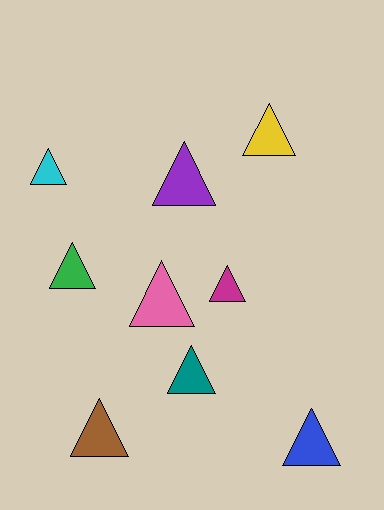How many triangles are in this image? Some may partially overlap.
There are 9 triangles.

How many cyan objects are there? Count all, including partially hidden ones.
There is 1 cyan object.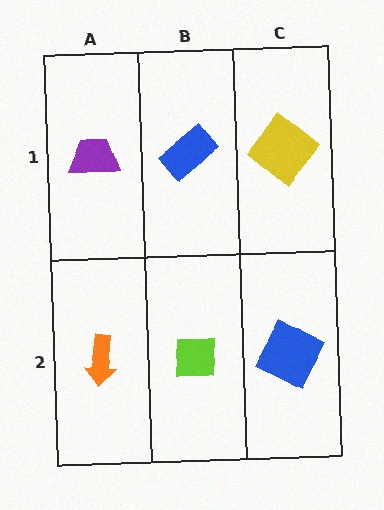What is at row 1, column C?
A yellow diamond.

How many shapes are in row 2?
3 shapes.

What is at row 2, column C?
A blue square.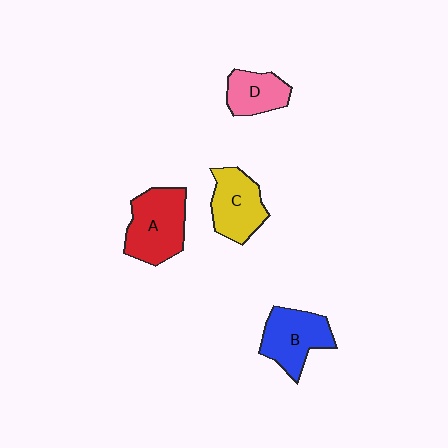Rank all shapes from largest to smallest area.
From largest to smallest: A (red), B (blue), C (yellow), D (pink).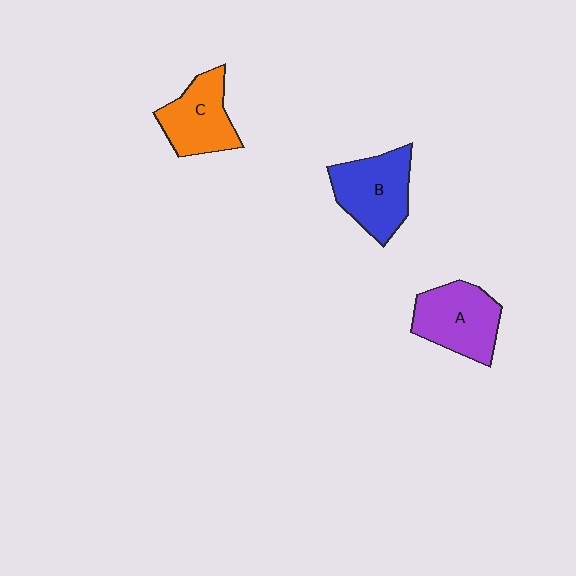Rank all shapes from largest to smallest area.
From largest to smallest: B (blue), A (purple), C (orange).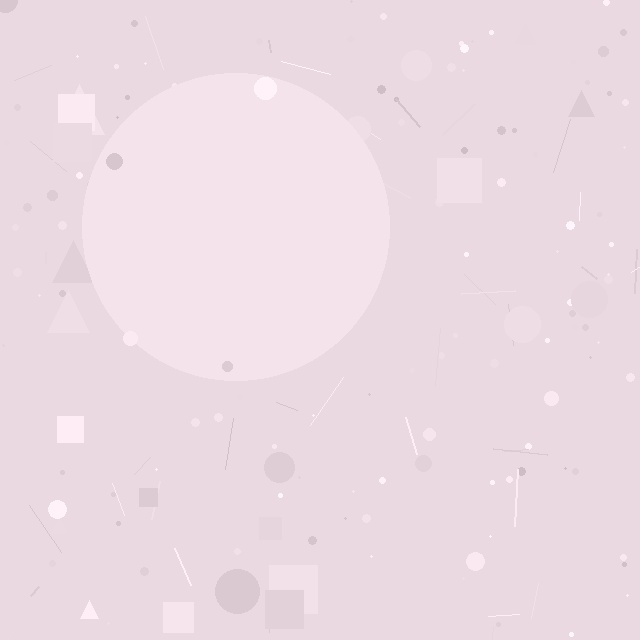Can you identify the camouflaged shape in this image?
The camouflaged shape is a circle.